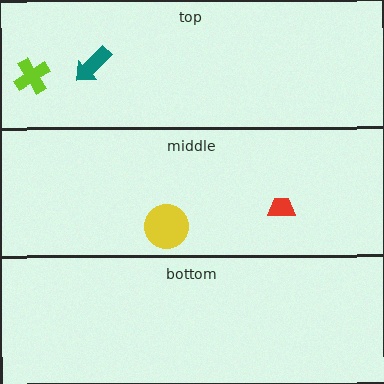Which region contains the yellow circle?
The middle region.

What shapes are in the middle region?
The yellow circle, the red trapezoid.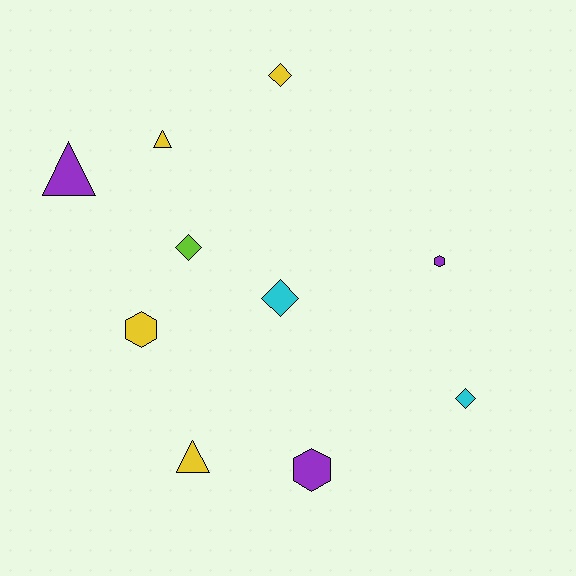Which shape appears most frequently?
Diamond, with 4 objects.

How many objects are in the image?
There are 10 objects.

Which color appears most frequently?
Yellow, with 4 objects.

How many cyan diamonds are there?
There are 2 cyan diamonds.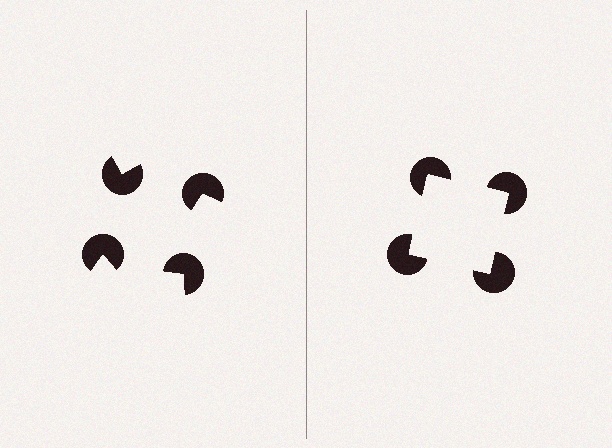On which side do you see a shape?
An illusory square appears on the right side. On the left side the wedge cuts are rotated, so no coherent shape forms.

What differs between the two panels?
The pac-man discs are positioned identically on both sides; only the wedge orientations differ. On the right they align to a square; on the left they are misaligned.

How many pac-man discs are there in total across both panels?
8 — 4 on each side.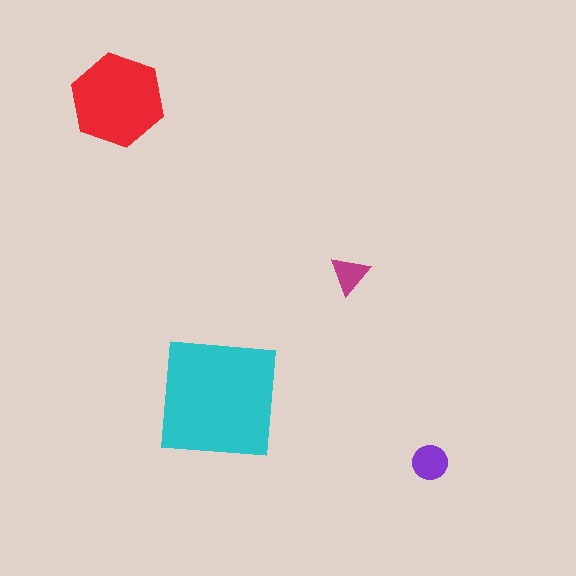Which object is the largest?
The cyan square.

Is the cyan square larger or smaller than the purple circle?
Larger.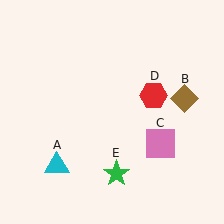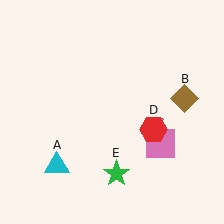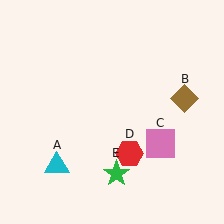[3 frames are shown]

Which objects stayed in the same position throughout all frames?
Cyan triangle (object A) and brown diamond (object B) and pink square (object C) and green star (object E) remained stationary.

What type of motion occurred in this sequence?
The red hexagon (object D) rotated clockwise around the center of the scene.